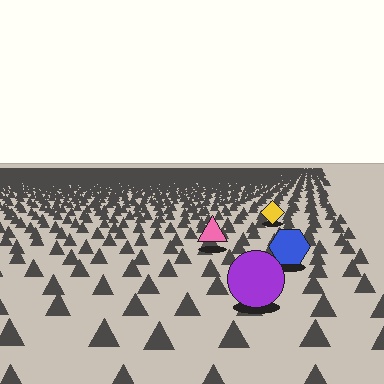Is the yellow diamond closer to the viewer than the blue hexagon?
No. The blue hexagon is closer — you can tell from the texture gradient: the ground texture is coarser near it.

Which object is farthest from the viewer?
The yellow diamond is farthest from the viewer. It appears smaller and the ground texture around it is denser.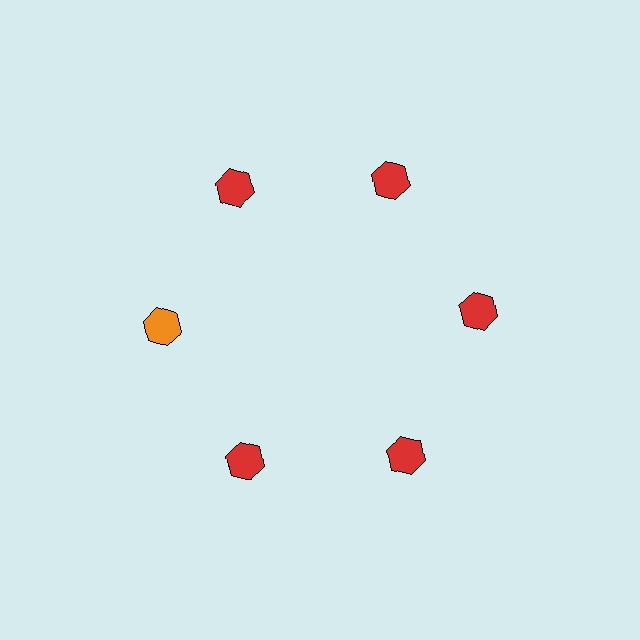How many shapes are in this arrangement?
There are 6 shapes arranged in a ring pattern.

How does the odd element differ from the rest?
It has a different color: orange instead of red.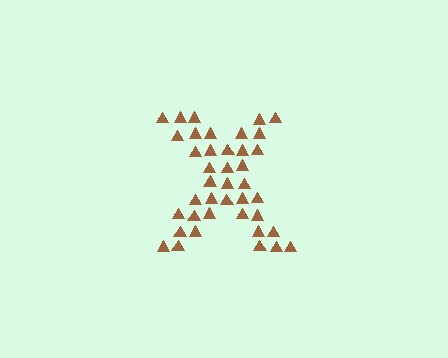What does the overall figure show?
The overall figure shows the letter X.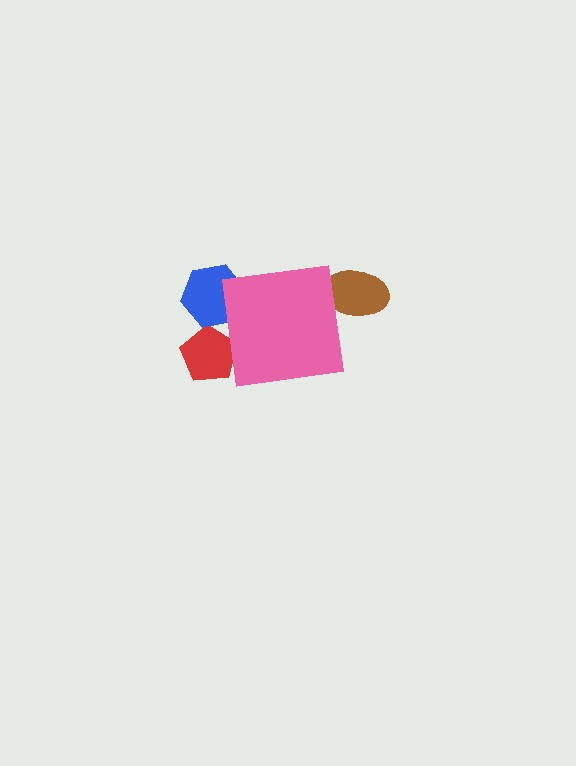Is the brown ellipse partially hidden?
Yes, the brown ellipse is partially hidden behind the pink square.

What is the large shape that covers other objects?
A pink square.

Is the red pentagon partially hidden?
Yes, the red pentagon is partially hidden behind the pink square.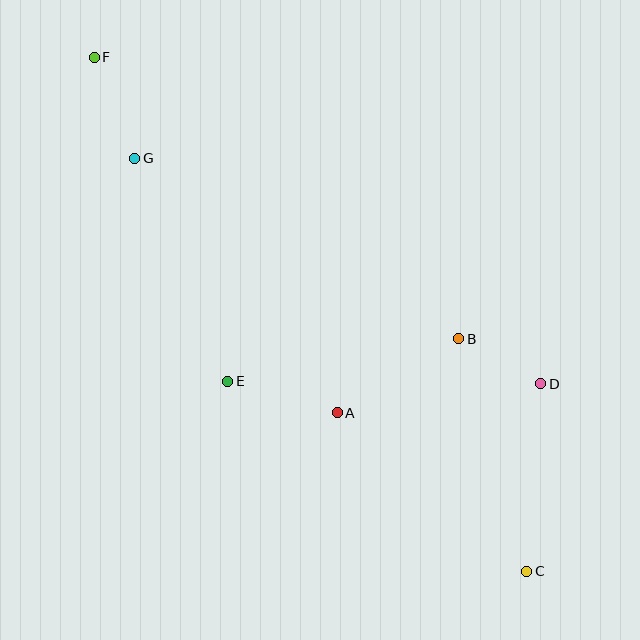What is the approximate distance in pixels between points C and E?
The distance between C and E is approximately 354 pixels.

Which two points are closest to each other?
Points B and D are closest to each other.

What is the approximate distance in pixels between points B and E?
The distance between B and E is approximately 235 pixels.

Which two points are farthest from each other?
Points C and F are farthest from each other.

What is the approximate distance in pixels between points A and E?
The distance between A and E is approximately 114 pixels.